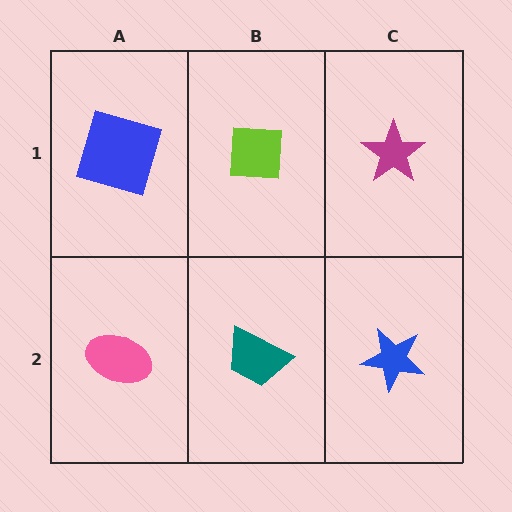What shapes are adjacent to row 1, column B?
A teal trapezoid (row 2, column B), a blue square (row 1, column A), a magenta star (row 1, column C).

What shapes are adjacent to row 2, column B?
A lime square (row 1, column B), a pink ellipse (row 2, column A), a blue star (row 2, column C).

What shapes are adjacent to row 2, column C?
A magenta star (row 1, column C), a teal trapezoid (row 2, column B).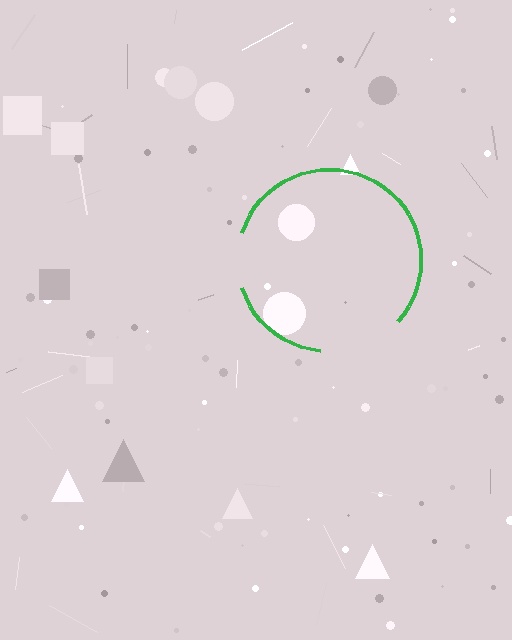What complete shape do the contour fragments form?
The contour fragments form a circle.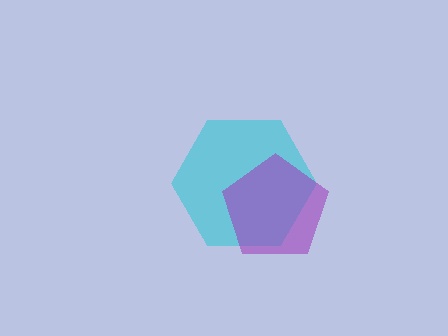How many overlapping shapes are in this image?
There are 2 overlapping shapes in the image.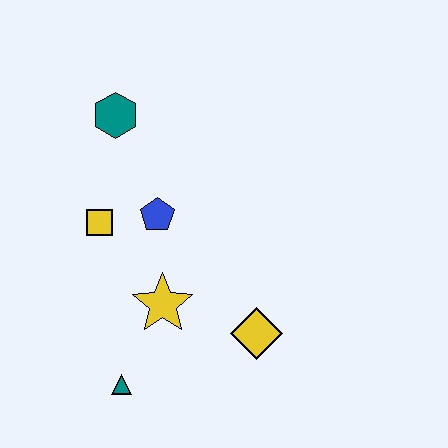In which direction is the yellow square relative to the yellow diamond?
The yellow square is to the left of the yellow diamond.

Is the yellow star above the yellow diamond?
Yes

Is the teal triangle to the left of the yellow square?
No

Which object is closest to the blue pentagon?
The yellow square is closest to the blue pentagon.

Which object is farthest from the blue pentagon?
The teal triangle is farthest from the blue pentagon.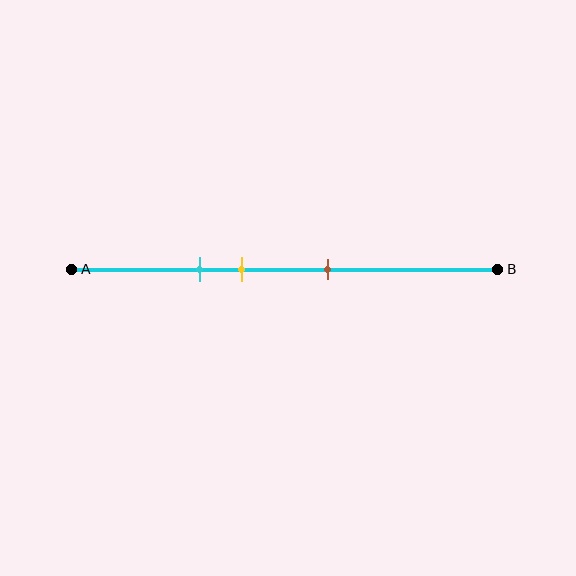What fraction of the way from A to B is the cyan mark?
The cyan mark is approximately 30% (0.3) of the way from A to B.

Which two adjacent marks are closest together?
The cyan and yellow marks are the closest adjacent pair.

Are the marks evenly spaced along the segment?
Yes, the marks are approximately evenly spaced.